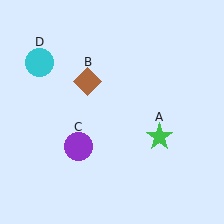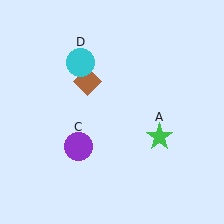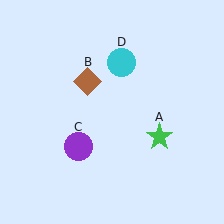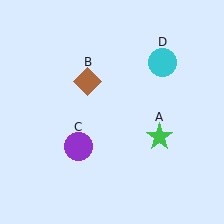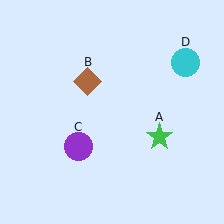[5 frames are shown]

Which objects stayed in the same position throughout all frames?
Green star (object A) and brown diamond (object B) and purple circle (object C) remained stationary.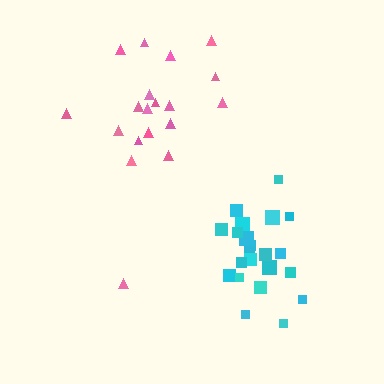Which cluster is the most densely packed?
Cyan.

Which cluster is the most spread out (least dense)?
Pink.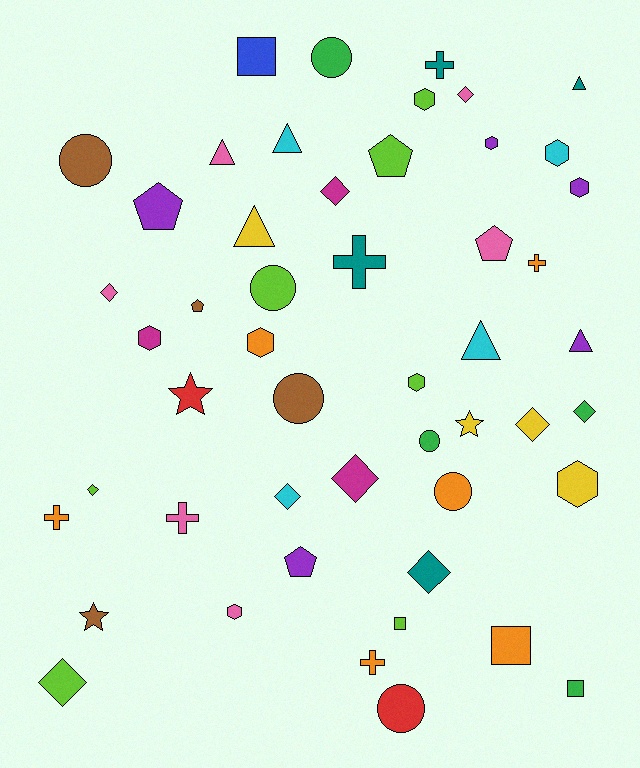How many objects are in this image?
There are 50 objects.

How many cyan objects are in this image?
There are 4 cyan objects.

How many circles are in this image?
There are 7 circles.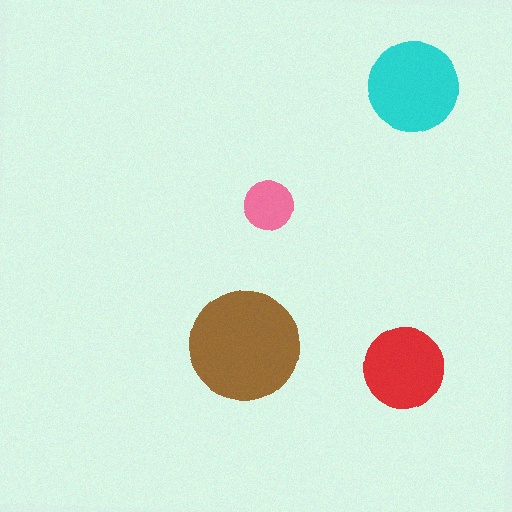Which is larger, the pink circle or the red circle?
The red one.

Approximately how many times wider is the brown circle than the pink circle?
About 2.5 times wider.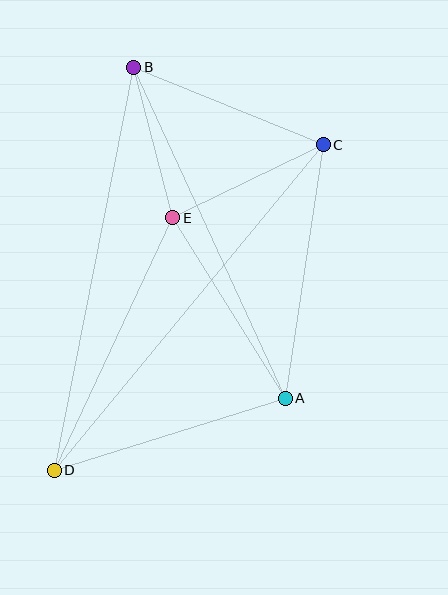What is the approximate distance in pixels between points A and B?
The distance between A and B is approximately 364 pixels.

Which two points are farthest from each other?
Points C and D are farthest from each other.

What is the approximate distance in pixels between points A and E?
The distance between A and E is approximately 213 pixels.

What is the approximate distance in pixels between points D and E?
The distance between D and E is approximately 279 pixels.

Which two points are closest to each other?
Points B and E are closest to each other.